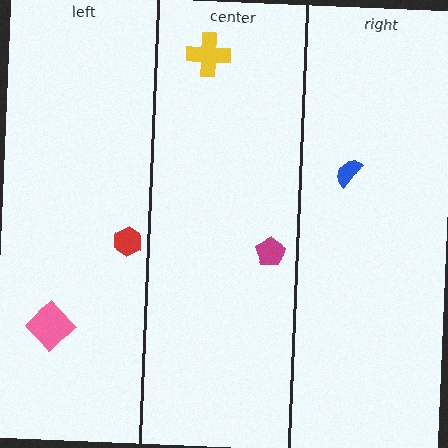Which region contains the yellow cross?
The center region.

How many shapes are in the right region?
1.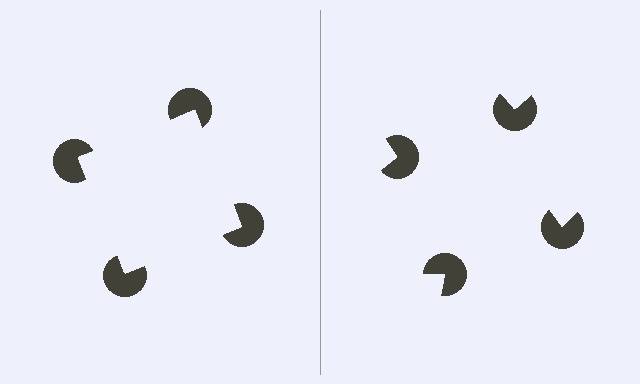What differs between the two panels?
The pac-man discs are positioned identically on both sides; only the wedge orientations differ. On the left they align to a square; on the right they are misaligned.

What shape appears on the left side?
An illusory square.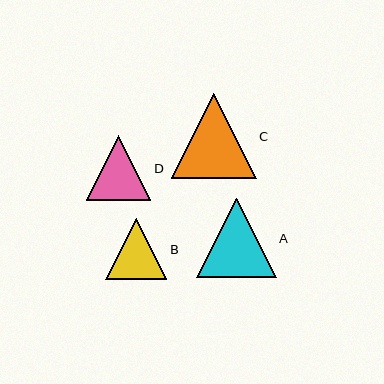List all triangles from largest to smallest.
From largest to smallest: C, A, D, B.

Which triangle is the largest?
Triangle C is the largest with a size of approximately 85 pixels.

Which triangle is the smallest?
Triangle B is the smallest with a size of approximately 61 pixels.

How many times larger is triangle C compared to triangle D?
Triangle C is approximately 1.3 times the size of triangle D.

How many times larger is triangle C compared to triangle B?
Triangle C is approximately 1.4 times the size of triangle B.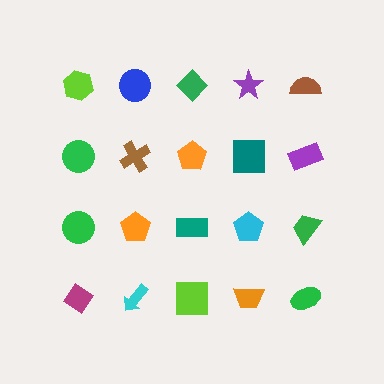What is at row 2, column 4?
A teal square.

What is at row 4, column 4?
An orange trapezoid.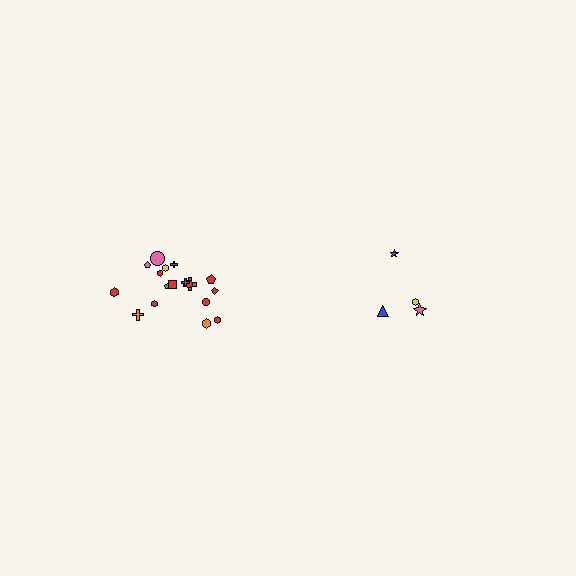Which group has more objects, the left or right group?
The left group.